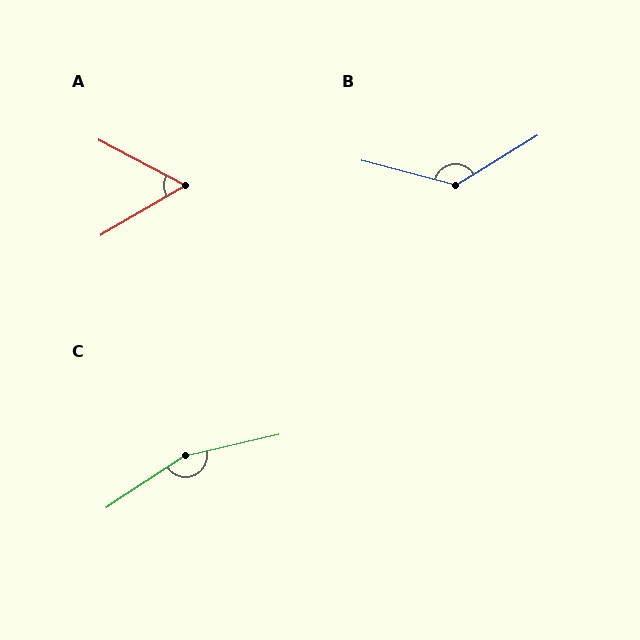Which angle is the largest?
C, at approximately 160 degrees.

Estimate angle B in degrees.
Approximately 134 degrees.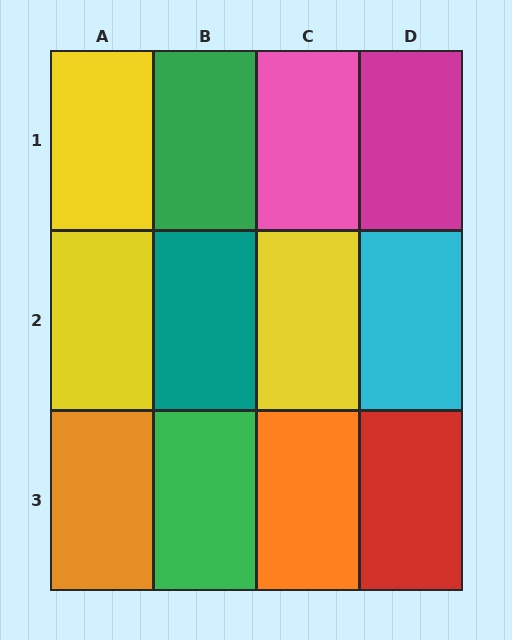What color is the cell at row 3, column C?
Orange.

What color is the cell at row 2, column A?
Yellow.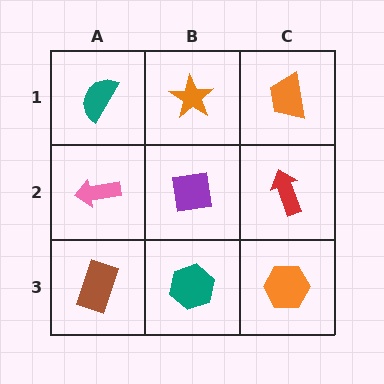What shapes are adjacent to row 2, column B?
An orange star (row 1, column B), a teal hexagon (row 3, column B), a pink arrow (row 2, column A), a red arrow (row 2, column C).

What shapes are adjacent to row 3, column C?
A red arrow (row 2, column C), a teal hexagon (row 3, column B).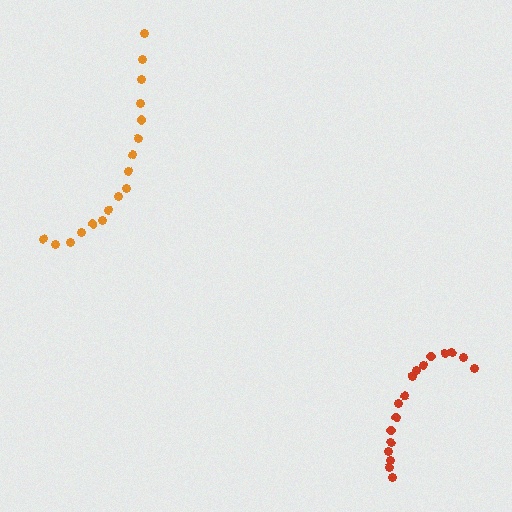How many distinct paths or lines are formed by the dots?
There are 2 distinct paths.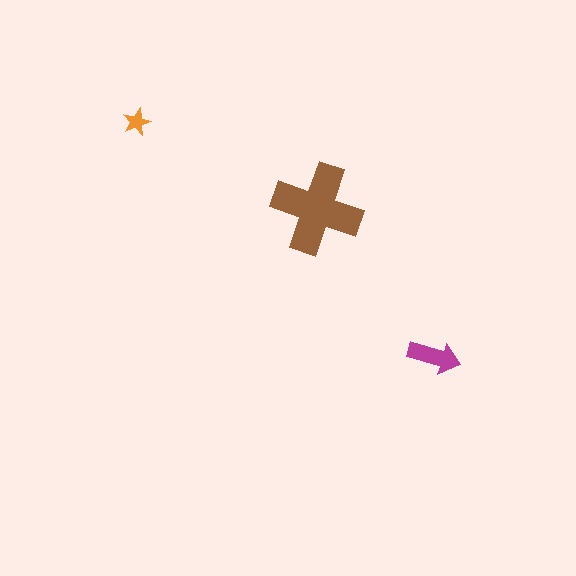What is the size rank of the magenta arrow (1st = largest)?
2nd.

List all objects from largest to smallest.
The brown cross, the magenta arrow, the orange star.